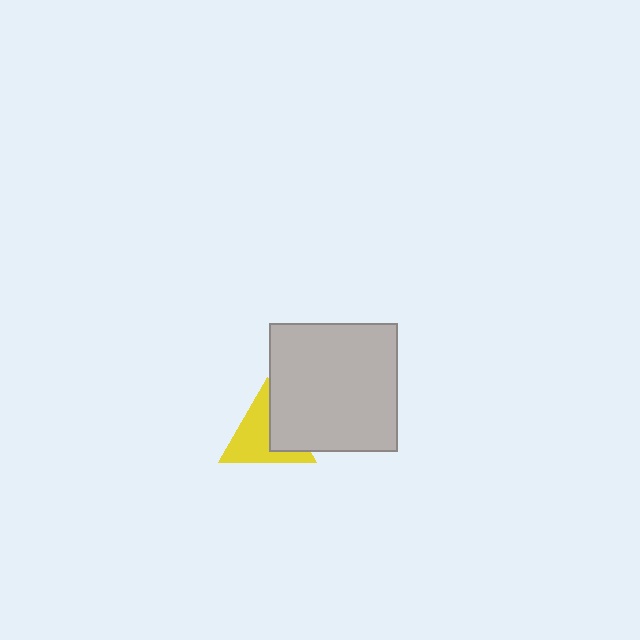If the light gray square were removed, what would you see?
You would see the complete yellow triangle.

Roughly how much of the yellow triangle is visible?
Most of it is visible (roughly 66%).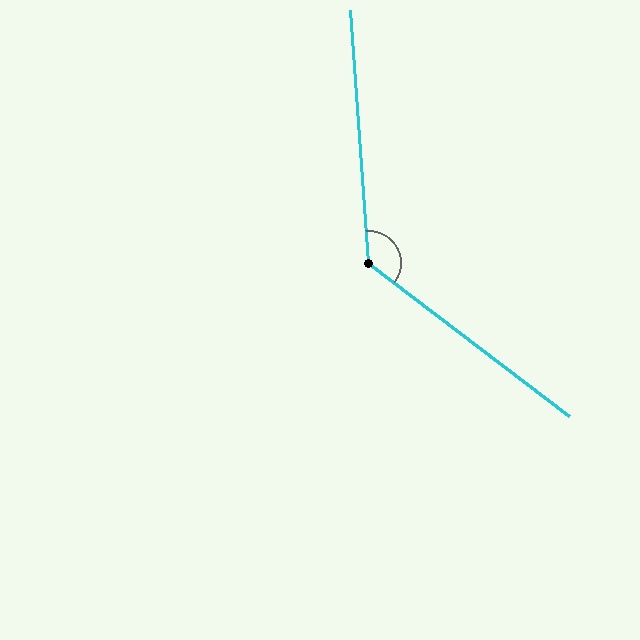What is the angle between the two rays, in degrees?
Approximately 131 degrees.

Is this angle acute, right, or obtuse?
It is obtuse.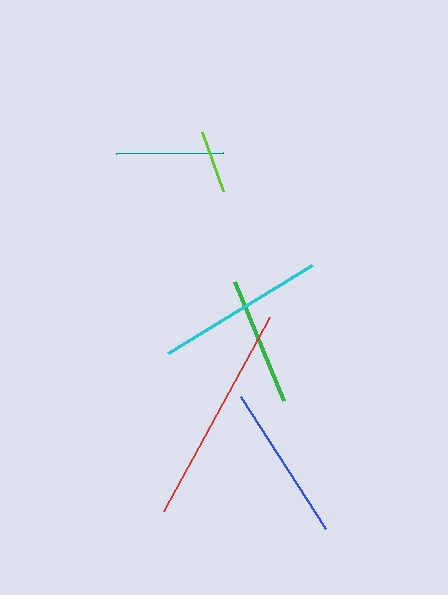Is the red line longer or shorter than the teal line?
The red line is longer than the teal line.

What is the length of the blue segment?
The blue segment is approximately 157 pixels long.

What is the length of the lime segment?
The lime segment is approximately 62 pixels long.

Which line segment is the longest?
The red line is the longest at approximately 220 pixels.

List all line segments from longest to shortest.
From longest to shortest: red, cyan, blue, green, teal, lime.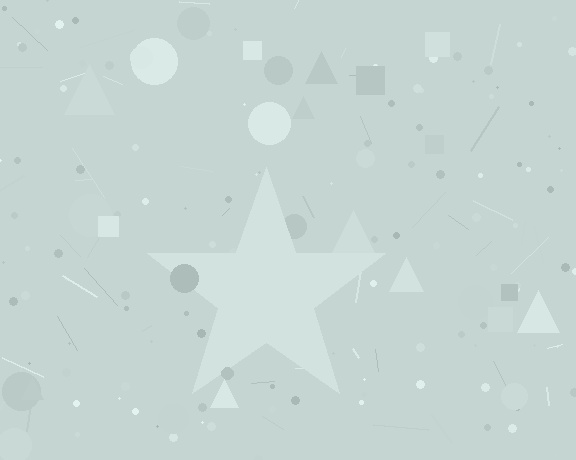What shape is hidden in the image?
A star is hidden in the image.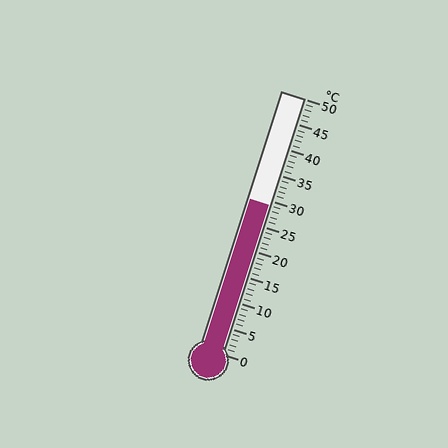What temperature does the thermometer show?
The thermometer shows approximately 29°C.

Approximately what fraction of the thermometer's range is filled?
The thermometer is filled to approximately 60% of its range.